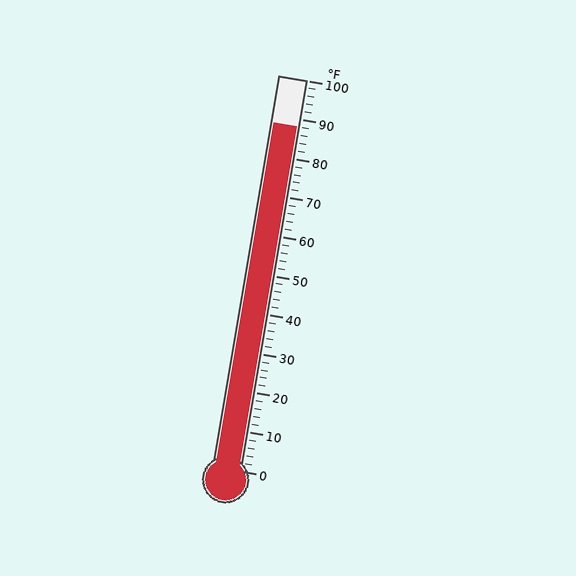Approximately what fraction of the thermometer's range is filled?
The thermometer is filled to approximately 90% of its range.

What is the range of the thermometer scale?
The thermometer scale ranges from 0°F to 100°F.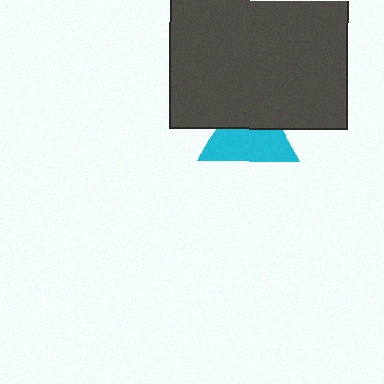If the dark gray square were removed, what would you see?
You would see the complete cyan triangle.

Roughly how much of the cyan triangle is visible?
About half of it is visible (roughly 58%).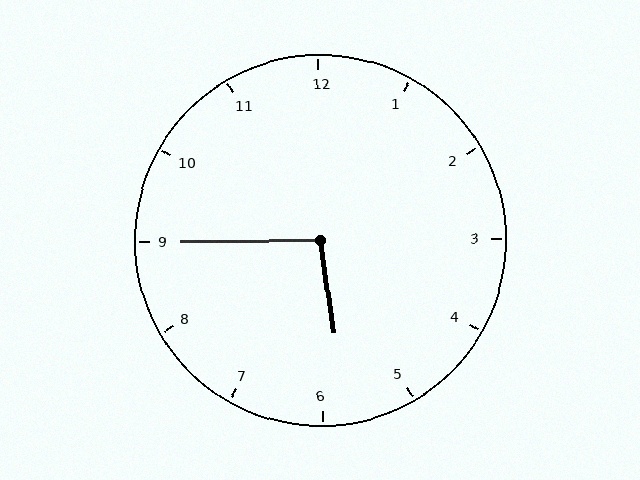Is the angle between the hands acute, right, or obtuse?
It is obtuse.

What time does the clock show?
5:45.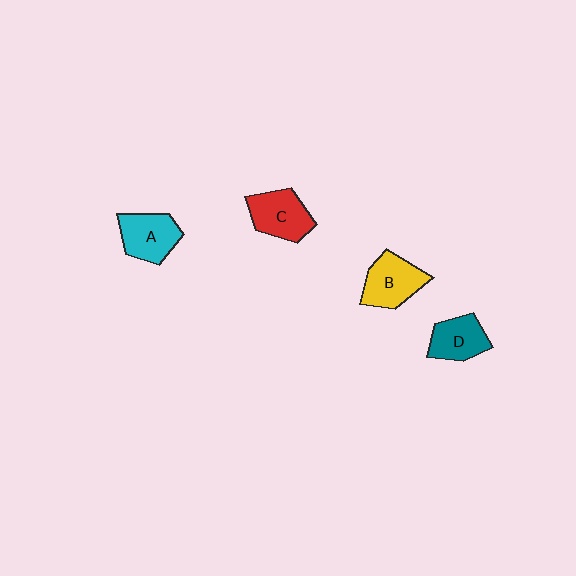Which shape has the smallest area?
Shape D (teal).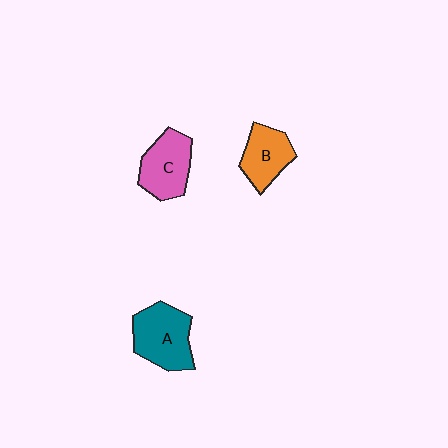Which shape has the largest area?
Shape A (teal).